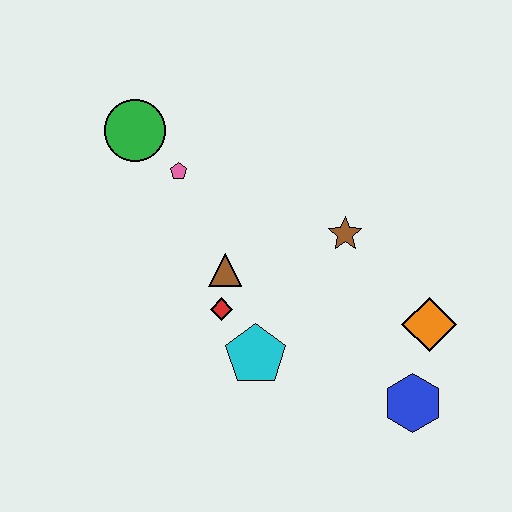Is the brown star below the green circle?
Yes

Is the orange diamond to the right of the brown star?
Yes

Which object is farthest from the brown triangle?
The blue hexagon is farthest from the brown triangle.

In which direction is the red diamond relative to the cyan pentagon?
The red diamond is above the cyan pentagon.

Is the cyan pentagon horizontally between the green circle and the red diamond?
No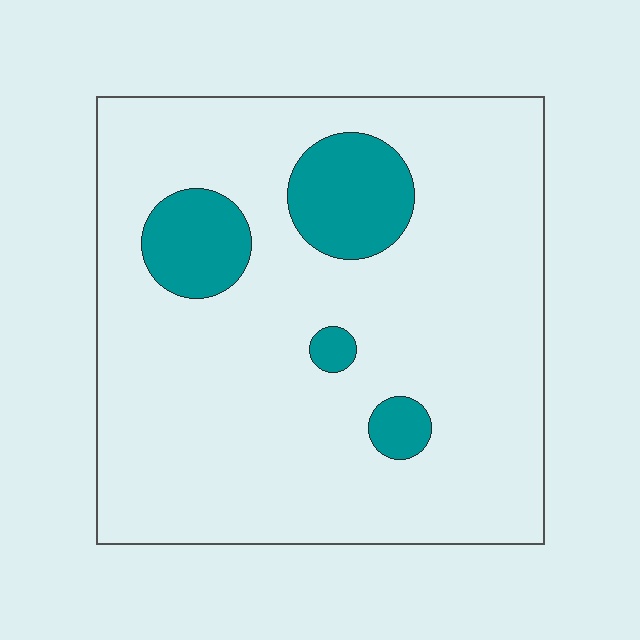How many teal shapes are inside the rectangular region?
4.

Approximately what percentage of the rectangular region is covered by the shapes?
Approximately 15%.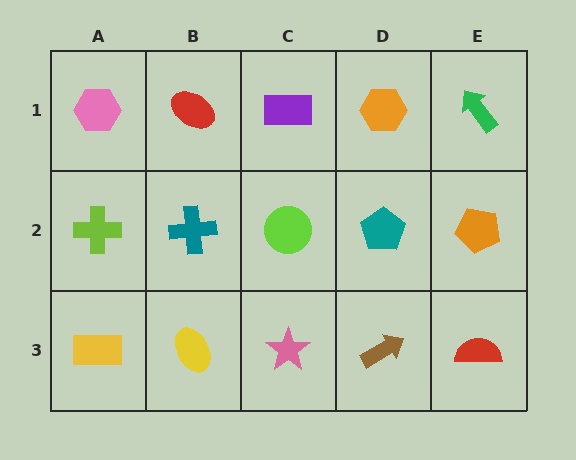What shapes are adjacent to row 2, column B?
A red ellipse (row 1, column B), a yellow ellipse (row 3, column B), a lime cross (row 2, column A), a lime circle (row 2, column C).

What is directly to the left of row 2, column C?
A teal cross.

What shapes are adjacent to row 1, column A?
A lime cross (row 2, column A), a red ellipse (row 1, column B).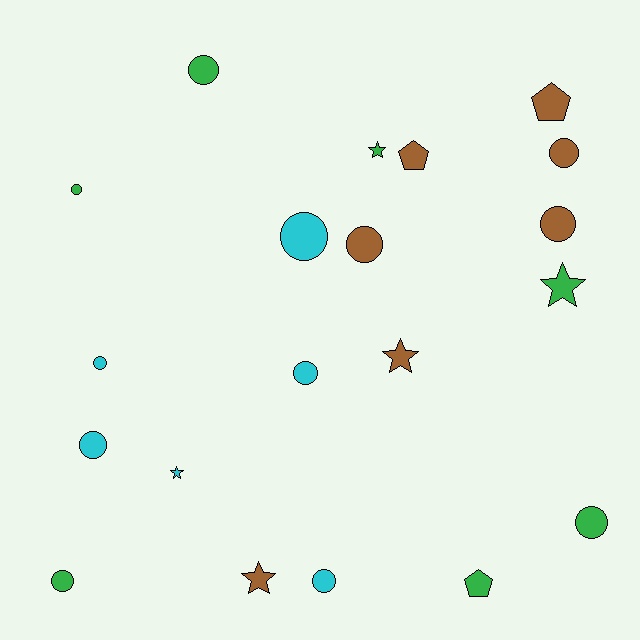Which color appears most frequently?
Brown, with 7 objects.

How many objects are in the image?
There are 20 objects.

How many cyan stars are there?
There is 1 cyan star.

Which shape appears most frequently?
Circle, with 12 objects.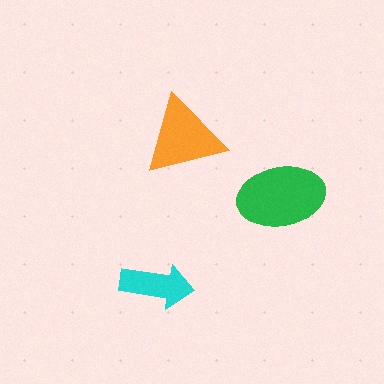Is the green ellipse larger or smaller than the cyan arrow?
Larger.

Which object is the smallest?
The cyan arrow.